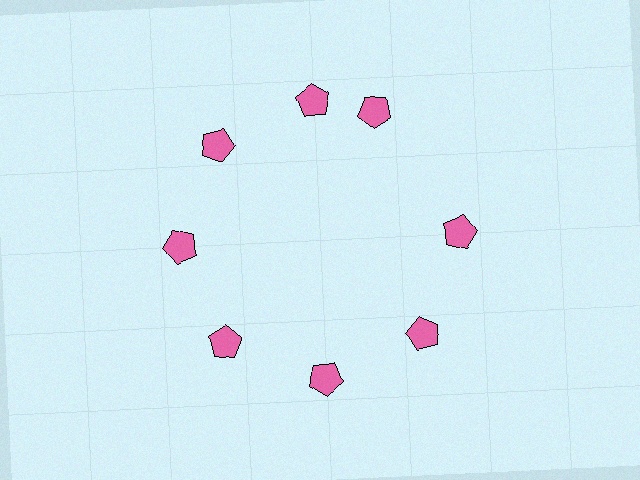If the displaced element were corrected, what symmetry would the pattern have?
It would have 8-fold rotational symmetry — the pattern would map onto itself every 45 degrees.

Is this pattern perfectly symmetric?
No. The 8 pink pentagons are arranged in a ring, but one element near the 2 o'clock position is rotated out of alignment along the ring, breaking the 8-fold rotational symmetry.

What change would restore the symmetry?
The symmetry would be restored by rotating it back into even spacing with its neighbors so that all 8 pentagons sit at equal angles and equal distance from the center.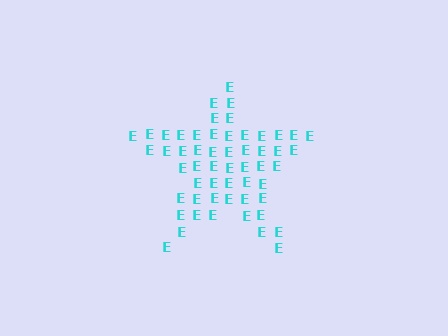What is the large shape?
The large shape is a star.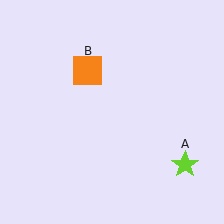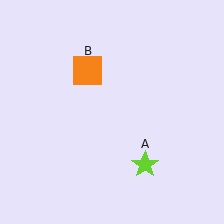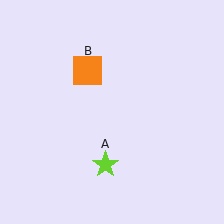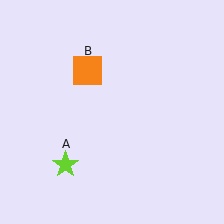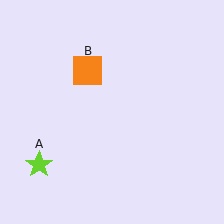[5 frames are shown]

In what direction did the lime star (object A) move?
The lime star (object A) moved left.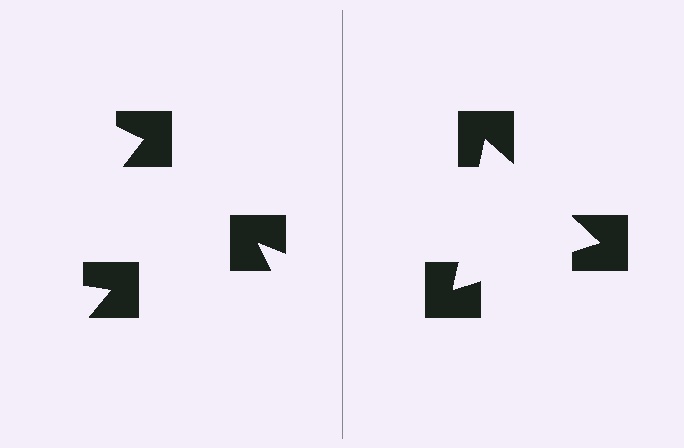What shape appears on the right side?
An illusory triangle.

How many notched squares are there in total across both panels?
6 — 3 on each side.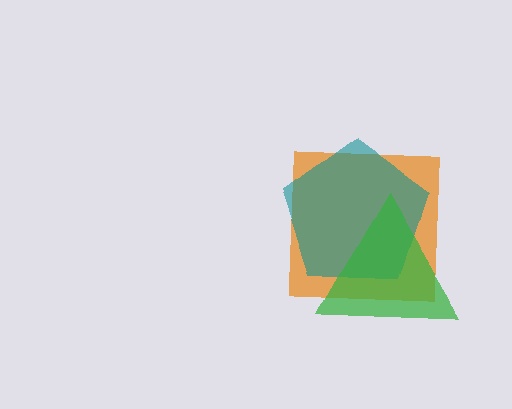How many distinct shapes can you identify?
There are 3 distinct shapes: an orange square, a teal pentagon, a green triangle.